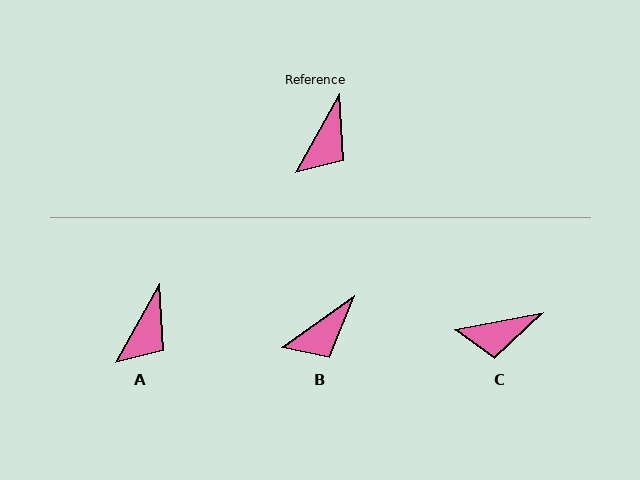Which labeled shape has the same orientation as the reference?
A.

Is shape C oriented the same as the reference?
No, it is off by about 50 degrees.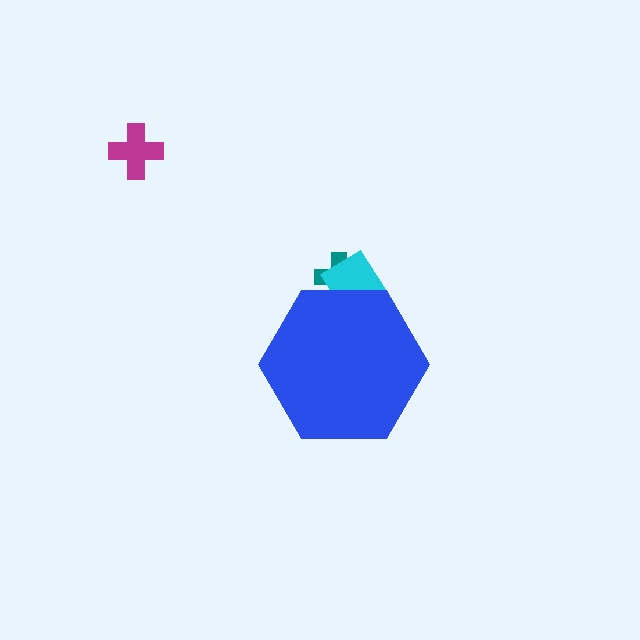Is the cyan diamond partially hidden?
Yes, the cyan diamond is partially hidden behind the blue hexagon.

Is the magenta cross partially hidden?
No, the magenta cross is fully visible.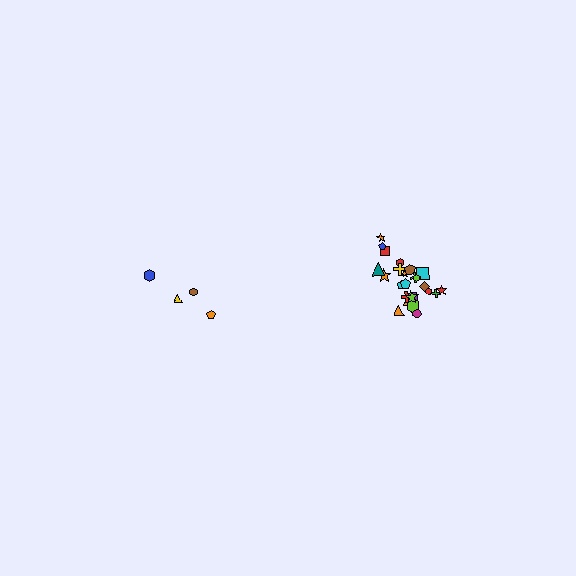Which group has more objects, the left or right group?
The right group.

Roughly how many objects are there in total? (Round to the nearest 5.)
Roughly 30 objects in total.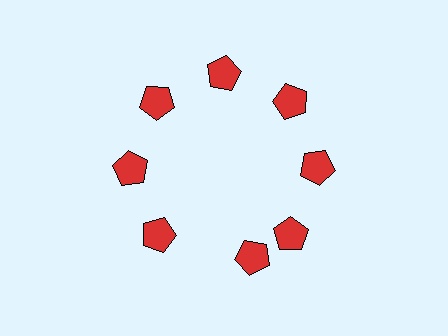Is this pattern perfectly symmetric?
No. The 8 red pentagons are arranged in a ring, but one element near the 6 o'clock position is rotated out of alignment along the ring, breaking the 8-fold rotational symmetry.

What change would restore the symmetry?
The symmetry would be restored by rotating it back into even spacing with its neighbors so that all 8 pentagons sit at equal angles and equal distance from the center.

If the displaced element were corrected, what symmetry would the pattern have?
It would have 8-fold rotational symmetry — the pattern would map onto itself every 45 degrees.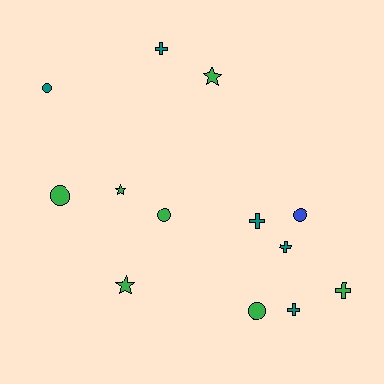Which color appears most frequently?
Green, with 7 objects.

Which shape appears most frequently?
Circle, with 5 objects.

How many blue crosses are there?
There are no blue crosses.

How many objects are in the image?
There are 13 objects.